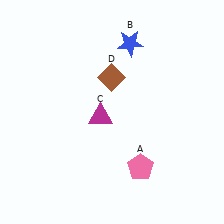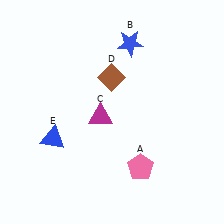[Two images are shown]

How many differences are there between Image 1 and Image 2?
There is 1 difference between the two images.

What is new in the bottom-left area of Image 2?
A blue triangle (E) was added in the bottom-left area of Image 2.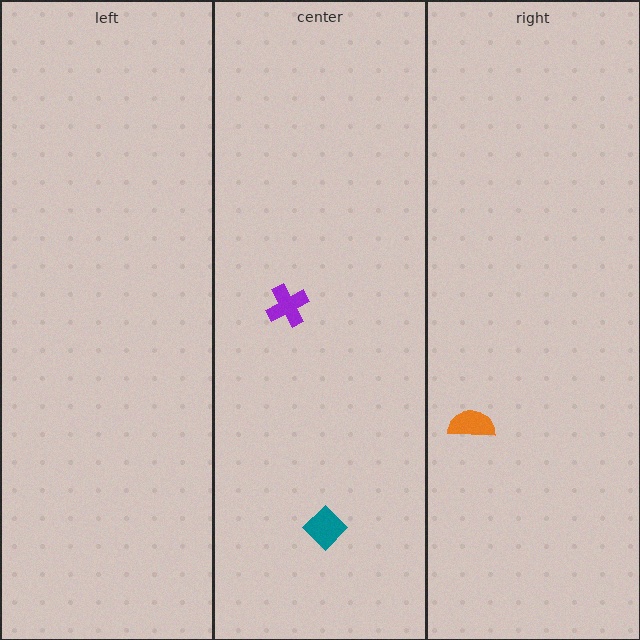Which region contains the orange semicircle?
The right region.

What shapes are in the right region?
The orange semicircle.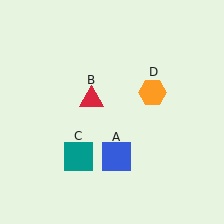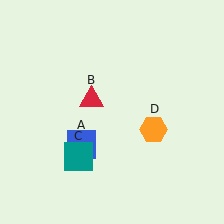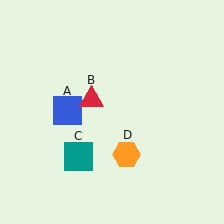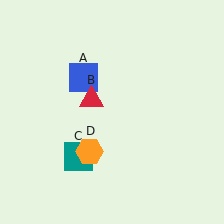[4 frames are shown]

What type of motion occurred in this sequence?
The blue square (object A), orange hexagon (object D) rotated clockwise around the center of the scene.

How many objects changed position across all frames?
2 objects changed position: blue square (object A), orange hexagon (object D).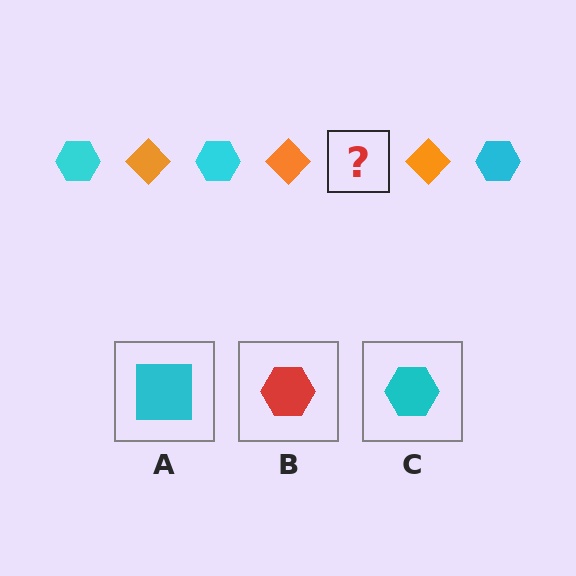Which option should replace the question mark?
Option C.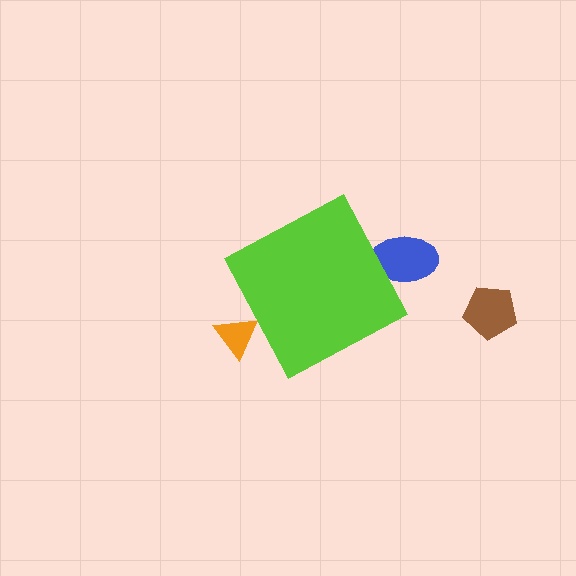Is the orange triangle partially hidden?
Yes, the orange triangle is partially hidden behind the lime diamond.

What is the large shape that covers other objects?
A lime diamond.